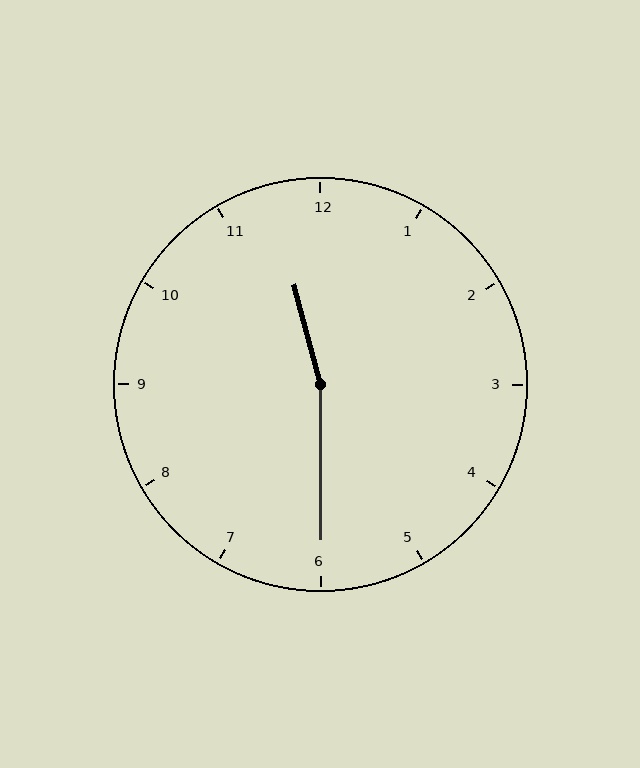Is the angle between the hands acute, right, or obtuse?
It is obtuse.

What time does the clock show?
11:30.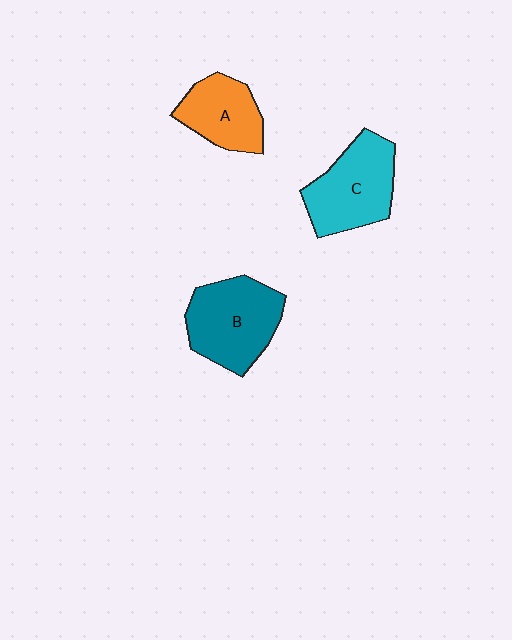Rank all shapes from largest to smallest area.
From largest to smallest: B (teal), C (cyan), A (orange).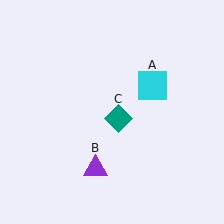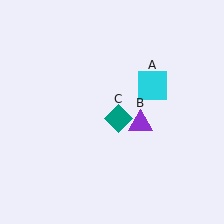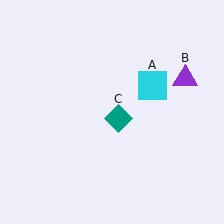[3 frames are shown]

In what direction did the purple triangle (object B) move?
The purple triangle (object B) moved up and to the right.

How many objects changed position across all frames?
1 object changed position: purple triangle (object B).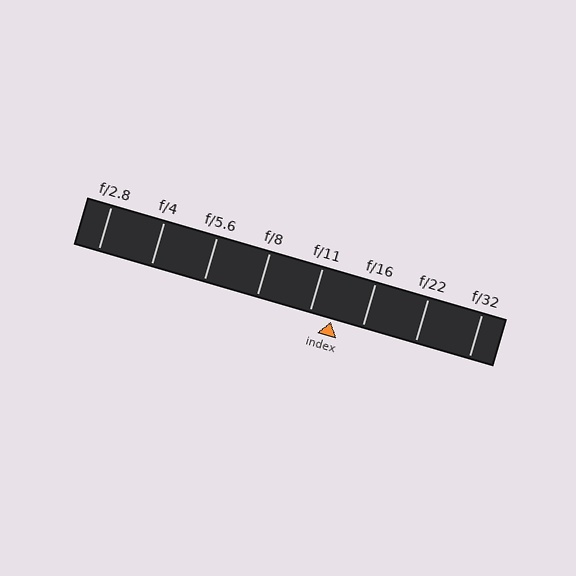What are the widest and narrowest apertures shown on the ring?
The widest aperture shown is f/2.8 and the narrowest is f/32.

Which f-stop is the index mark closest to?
The index mark is closest to f/11.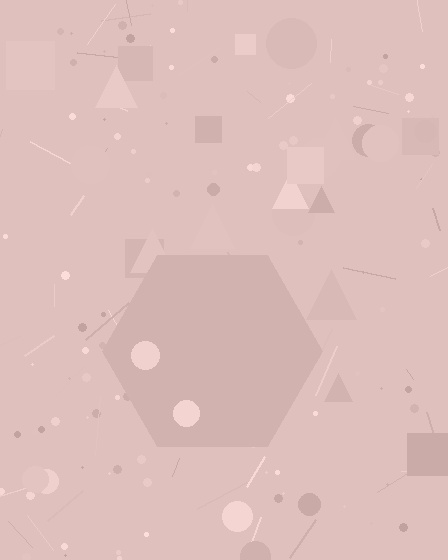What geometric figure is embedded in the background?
A hexagon is embedded in the background.